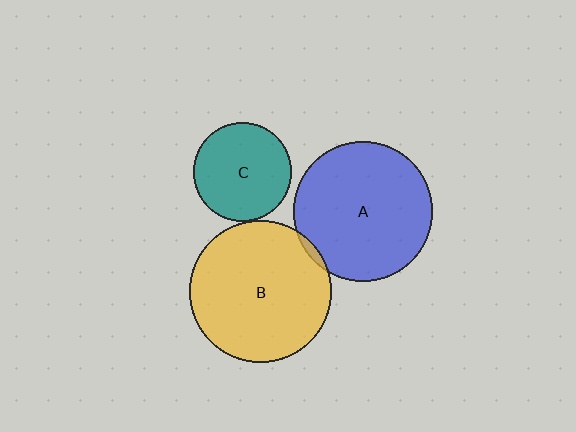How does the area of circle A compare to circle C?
Approximately 2.0 times.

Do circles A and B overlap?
Yes.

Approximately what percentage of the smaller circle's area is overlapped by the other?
Approximately 5%.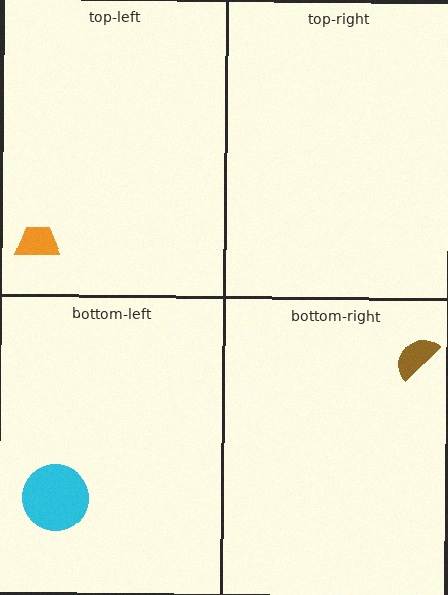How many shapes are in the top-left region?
1.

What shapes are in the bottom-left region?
The cyan circle.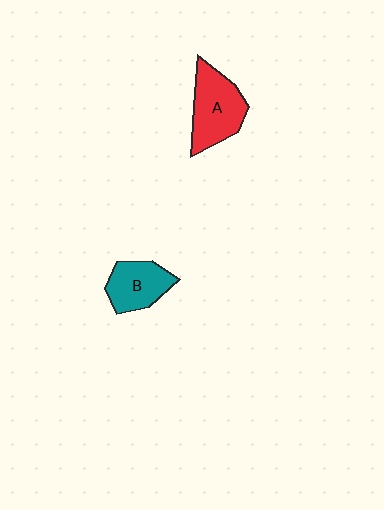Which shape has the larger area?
Shape A (red).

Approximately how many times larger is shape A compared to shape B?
Approximately 1.3 times.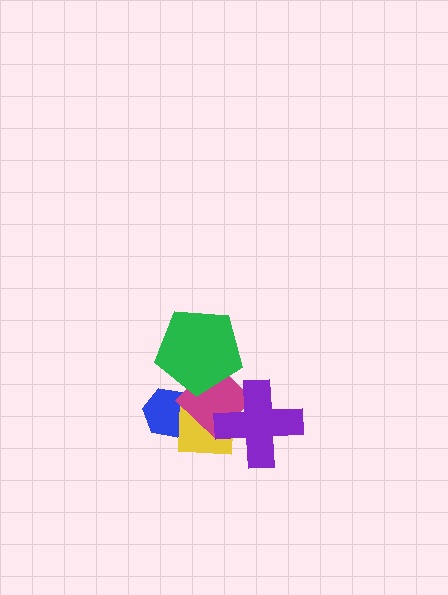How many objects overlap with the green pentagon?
1 object overlaps with the green pentagon.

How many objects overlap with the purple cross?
2 objects overlap with the purple cross.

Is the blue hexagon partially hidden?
Yes, it is partially covered by another shape.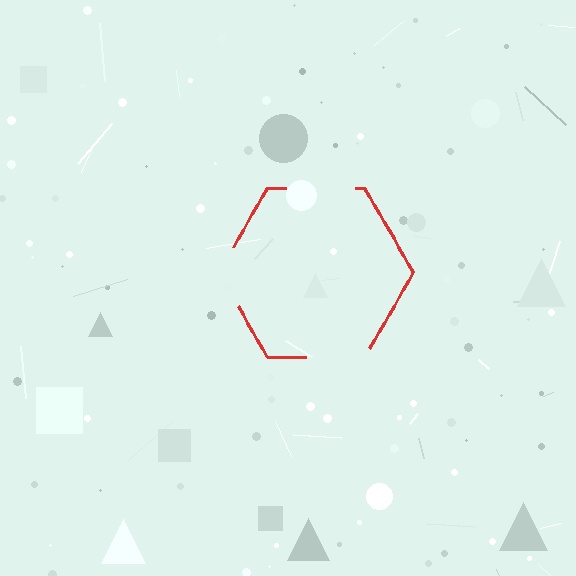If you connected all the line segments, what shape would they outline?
They would outline a hexagon.